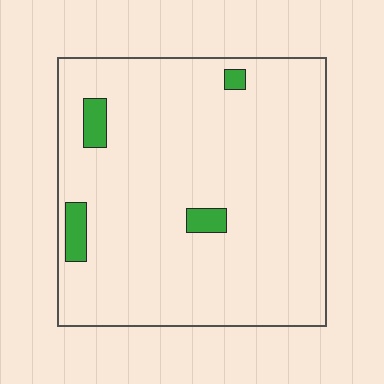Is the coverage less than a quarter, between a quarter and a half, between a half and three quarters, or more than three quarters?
Less than a quarter.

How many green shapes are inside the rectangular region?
4.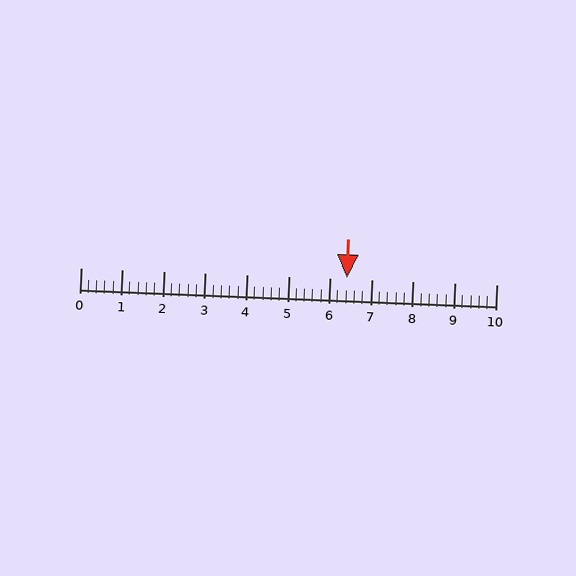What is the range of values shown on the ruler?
The ruler shows values from 0 to 10.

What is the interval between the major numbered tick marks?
The major tick marks are spaced 1 units apart.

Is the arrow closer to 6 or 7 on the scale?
The arrow is closer to 6.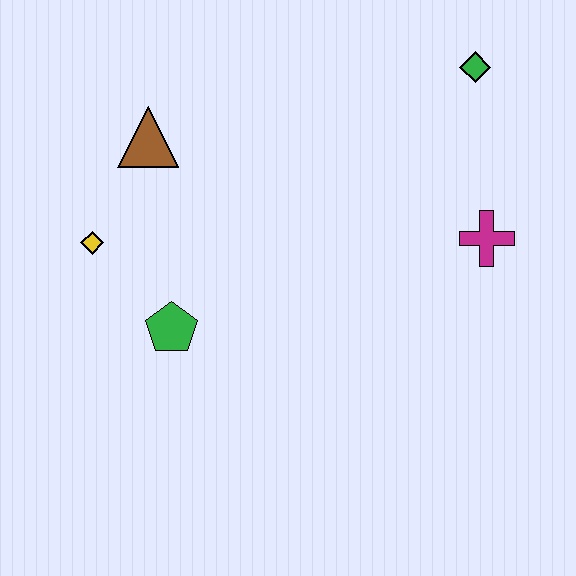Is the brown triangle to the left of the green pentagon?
Yes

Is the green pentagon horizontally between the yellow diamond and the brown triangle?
No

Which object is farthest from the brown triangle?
The magenta cross is farthest from the brown triangle.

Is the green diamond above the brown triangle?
Yes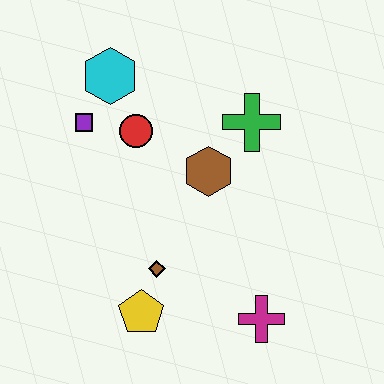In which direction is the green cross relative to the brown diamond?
The green cross is above the brown diamond.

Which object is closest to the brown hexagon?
The green cross is closest to the brown hexagon.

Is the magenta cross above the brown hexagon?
No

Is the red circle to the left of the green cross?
Yes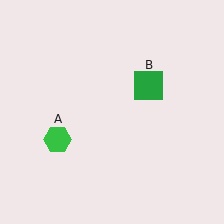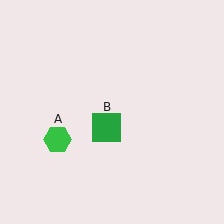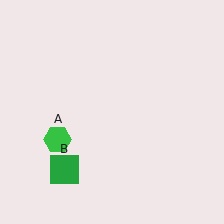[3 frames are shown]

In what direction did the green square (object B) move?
The green square (object B) moved down and to the left.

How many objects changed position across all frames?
1 object changed position: green square (object B).